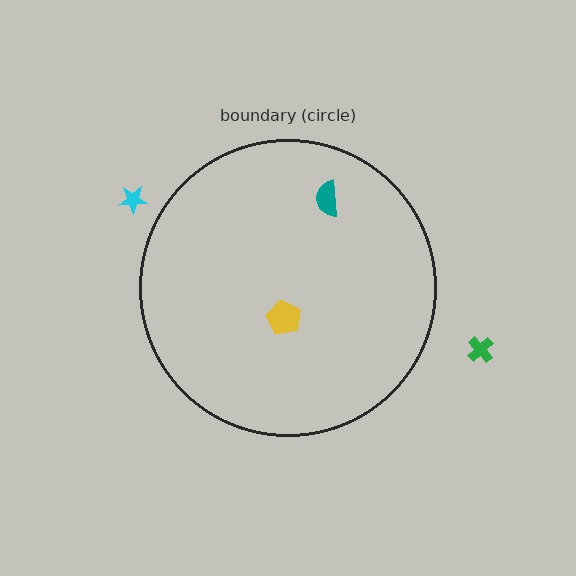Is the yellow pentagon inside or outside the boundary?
Inside.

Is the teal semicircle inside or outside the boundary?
Inside.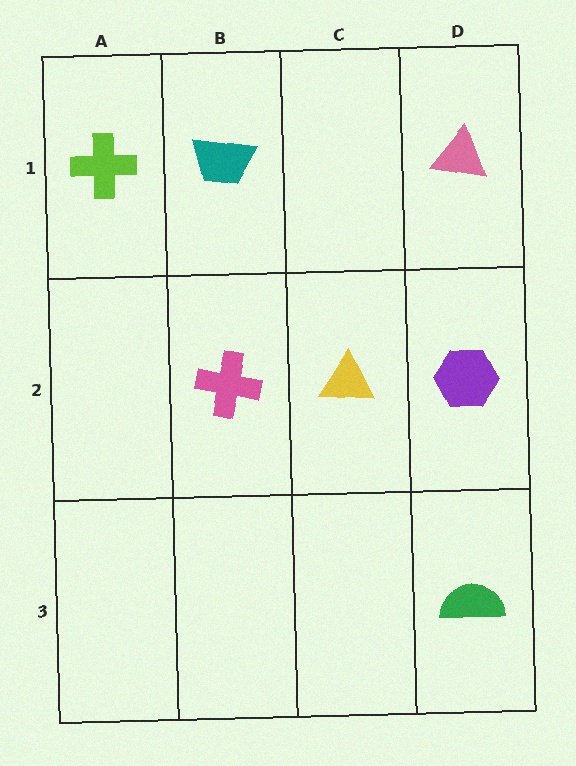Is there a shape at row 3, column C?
No, that cell is empty.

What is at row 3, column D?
A green semicircle.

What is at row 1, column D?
A pink triangle.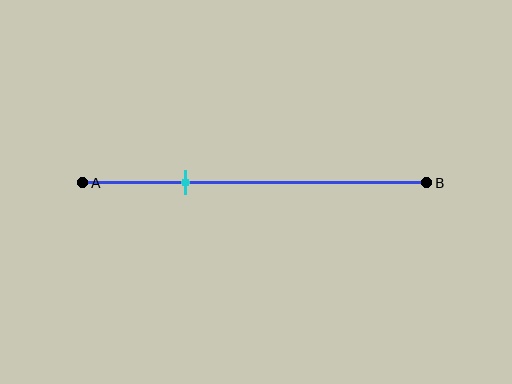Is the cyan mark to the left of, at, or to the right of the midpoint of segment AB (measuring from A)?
The cyan mark is to the left of the midpoint of segment AB.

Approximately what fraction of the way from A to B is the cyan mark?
The cyan mark is approximately 30% of the way from A to B.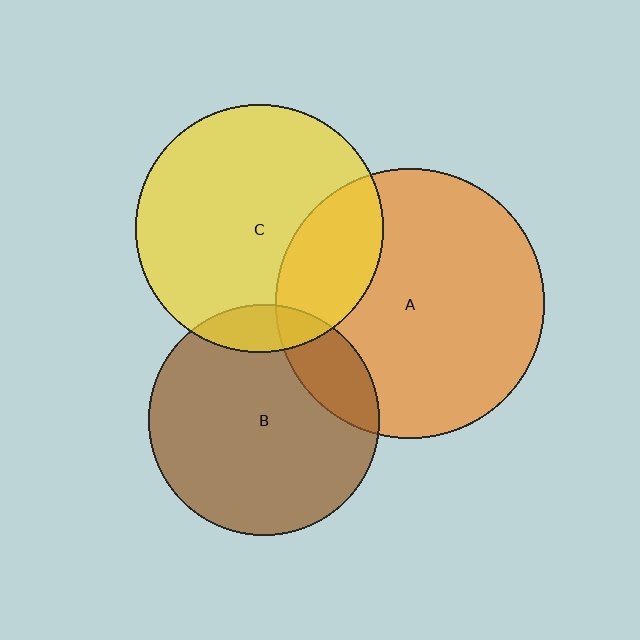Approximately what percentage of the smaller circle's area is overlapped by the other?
Approximately 15%.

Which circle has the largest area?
Circle A (orange).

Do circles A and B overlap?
Yes.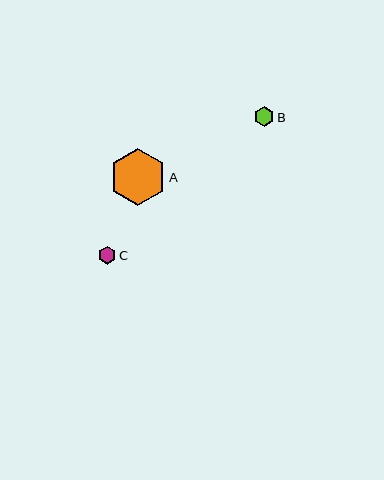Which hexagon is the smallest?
Hexagon C is the smallest with a size of approximately 18 pixels.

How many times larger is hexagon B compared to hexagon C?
Hexagon B is approximately 1.1 times the size of hexagon C.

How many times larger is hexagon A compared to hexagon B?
Hexagon A is approximately 2.8 times the size of hexagon B.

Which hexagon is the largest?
Hexagon A is the largest with a size of approximately 57 pixels.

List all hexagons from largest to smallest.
From largest to smallest: A, B, C.